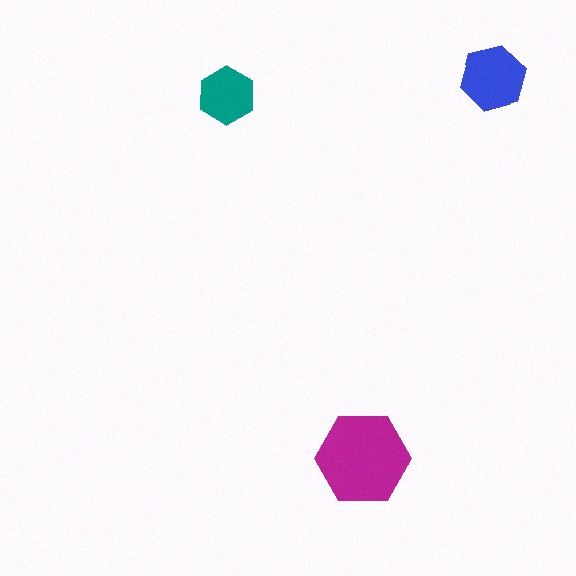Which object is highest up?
The blue hexagon is topmost.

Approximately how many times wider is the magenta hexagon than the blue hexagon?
About 1.5 times wider.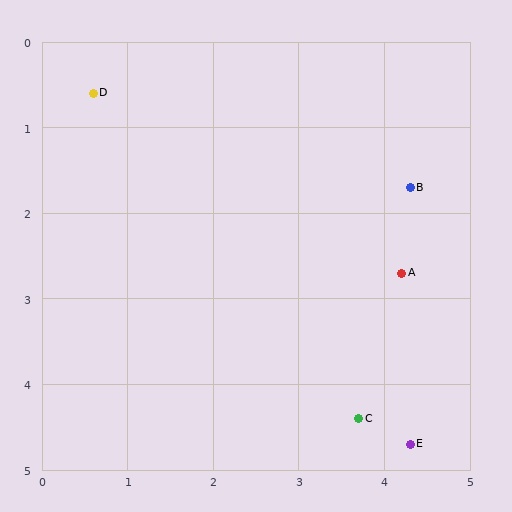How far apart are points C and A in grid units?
Points C and A are about 1.8 grid units apart.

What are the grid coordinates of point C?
Point C is at approximately (3.7, 4.4).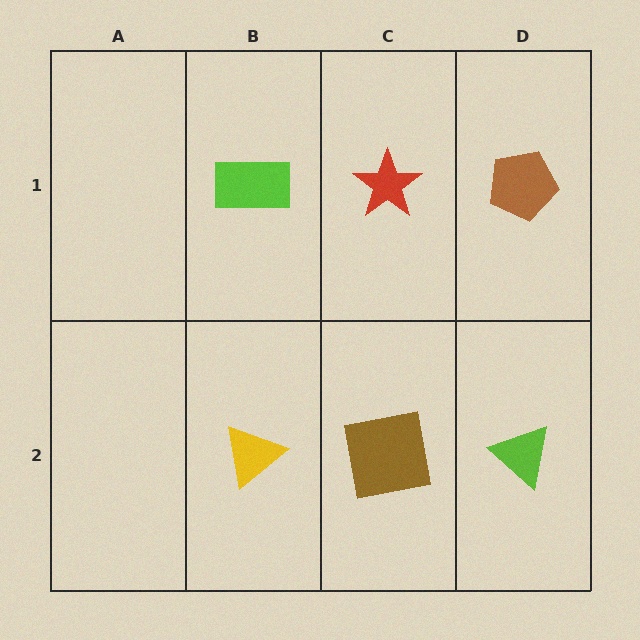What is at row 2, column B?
A yellow triangle.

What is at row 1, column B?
A lime rectangle.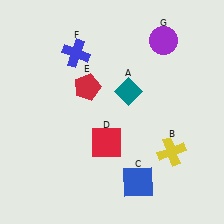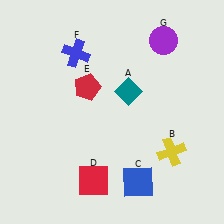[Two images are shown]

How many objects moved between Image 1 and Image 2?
1 object moved between the two images.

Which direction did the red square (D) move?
The red square (D) moved down.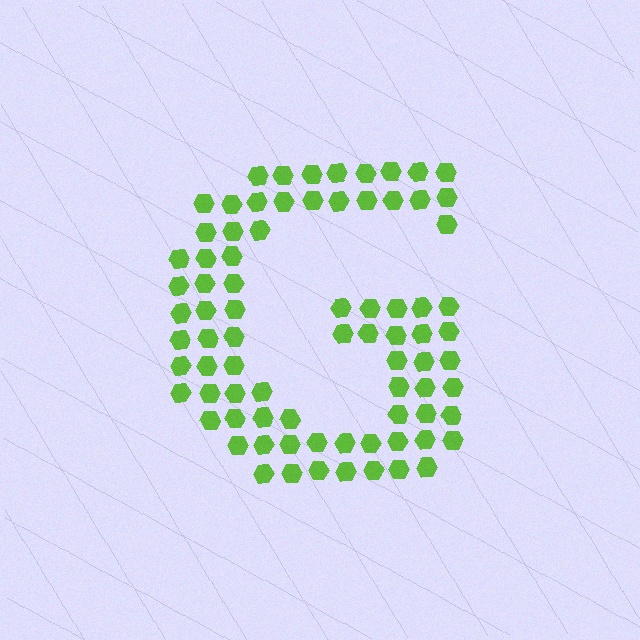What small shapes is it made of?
It is made of small hexagons.